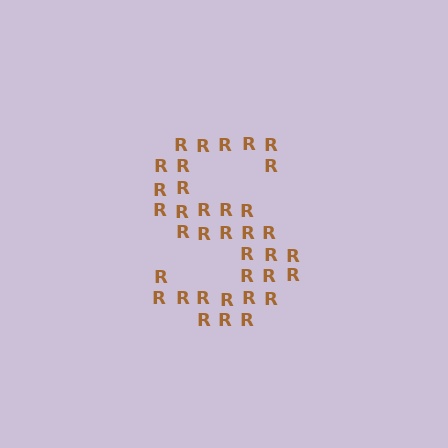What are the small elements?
The small elements are letter R's.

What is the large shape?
The large shape is the letter S.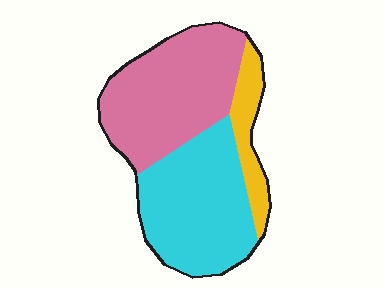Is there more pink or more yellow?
Pink.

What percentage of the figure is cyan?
Cyan covers about 45% of the figure.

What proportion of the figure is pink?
Pink covers roughly 45% of the figure.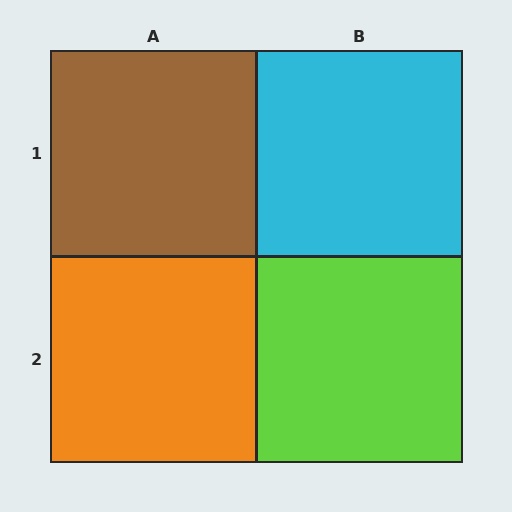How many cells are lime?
1 cell is lime.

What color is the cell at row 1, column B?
Cyan.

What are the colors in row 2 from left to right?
Orange, lime.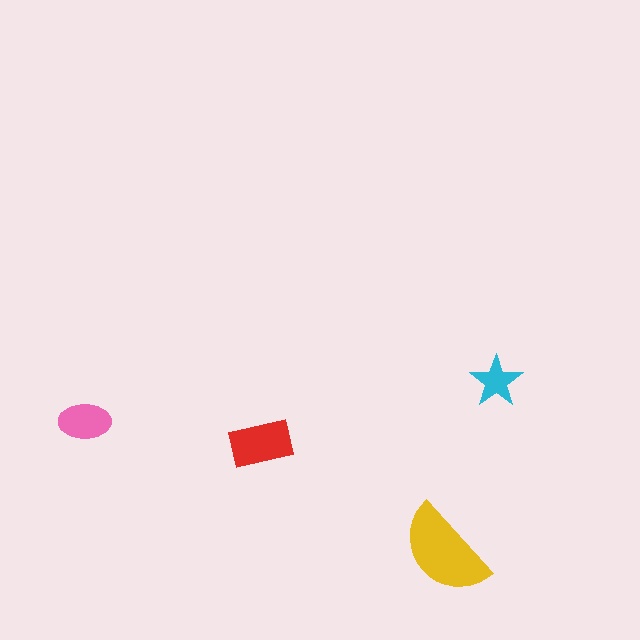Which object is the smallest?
The cyan star.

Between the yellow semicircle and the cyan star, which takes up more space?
The yellow semicircle.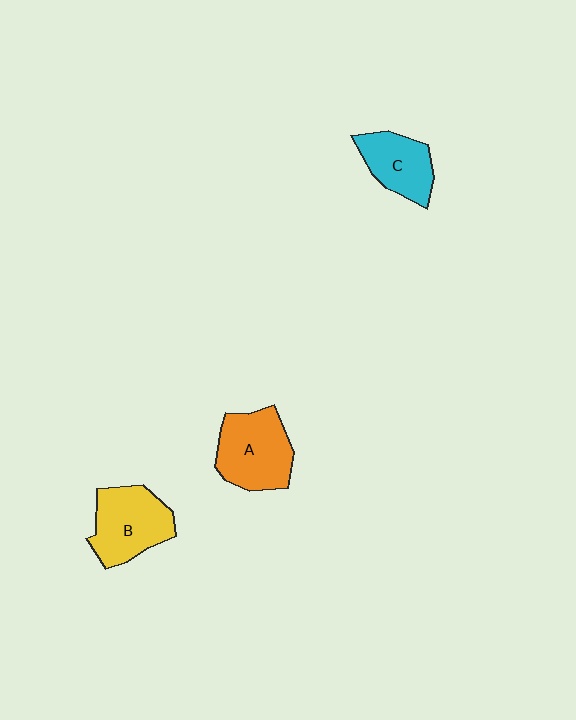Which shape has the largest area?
Shape A (orange).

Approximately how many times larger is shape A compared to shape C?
Approximately 1.4 times.